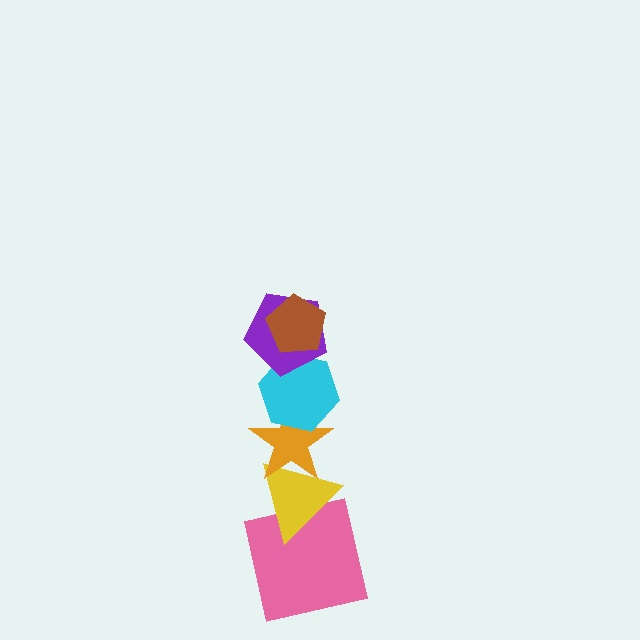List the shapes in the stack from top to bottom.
From top to bottom: the brown pentagon, the purple pentagon, the cyan hexagon, the orange star, the yellow triangle, the pink square.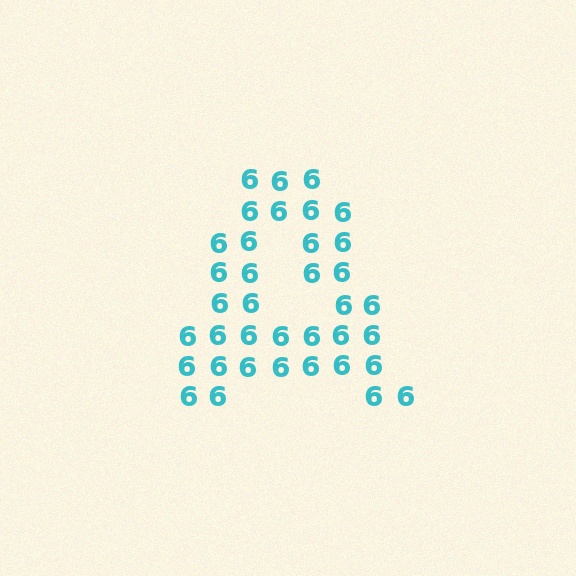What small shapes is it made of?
It is made of small digit 6's.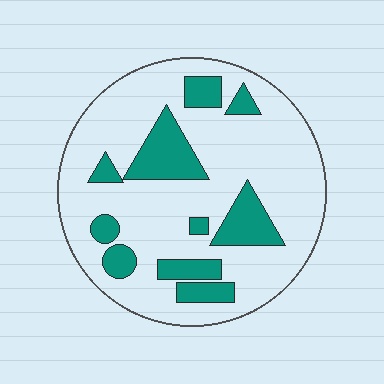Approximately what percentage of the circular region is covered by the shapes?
Approximately 25%.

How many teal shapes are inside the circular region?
10.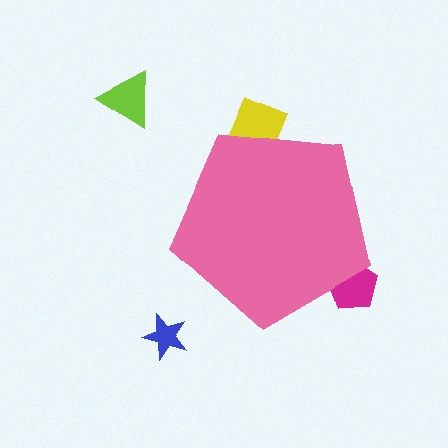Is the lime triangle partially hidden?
No, the lime triangle is fully visible.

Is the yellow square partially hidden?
Yes, the yellow square is partially hidden behind the pink pentagon.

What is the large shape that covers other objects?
A pink pentagon.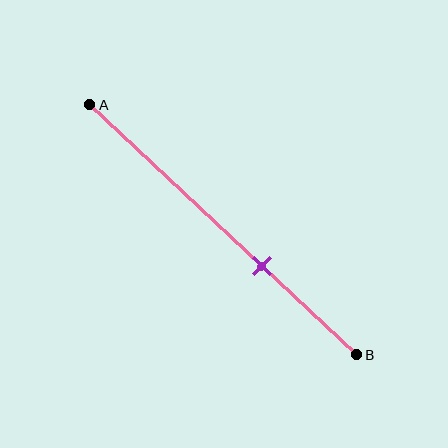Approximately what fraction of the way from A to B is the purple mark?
The purple mark is approximately 65% of the way from A to B.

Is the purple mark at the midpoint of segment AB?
No, the mark is at about 65% from A, not at the 50% midpoint.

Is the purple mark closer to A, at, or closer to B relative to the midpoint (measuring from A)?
The purple mark is closer to point B than the midpoint of segment AB.